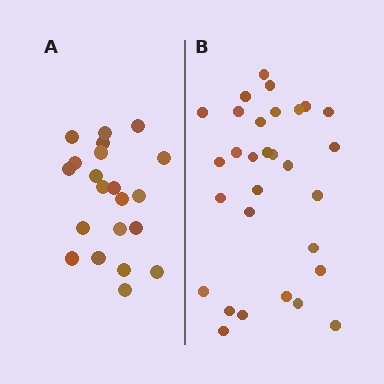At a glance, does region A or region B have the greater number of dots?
Region B (the right region) has more dots.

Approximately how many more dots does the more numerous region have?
Region B has roughly 8 or so more dots than region A.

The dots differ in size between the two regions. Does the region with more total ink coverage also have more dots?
No. Region A has more total ink coverage because its dots are larger, but region B actually contains more individual dots. Total area can be misleading — the number of items is what matters here.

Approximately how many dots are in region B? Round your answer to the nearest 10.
About 30 dots.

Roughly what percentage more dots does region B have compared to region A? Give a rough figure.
About 45% more.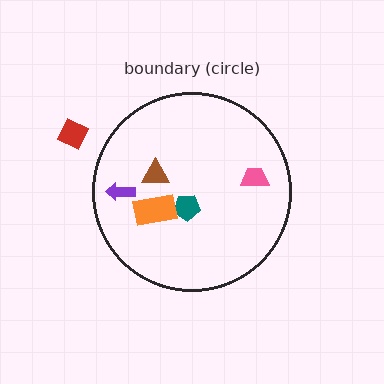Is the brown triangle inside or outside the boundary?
Inside.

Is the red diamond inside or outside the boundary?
Outside.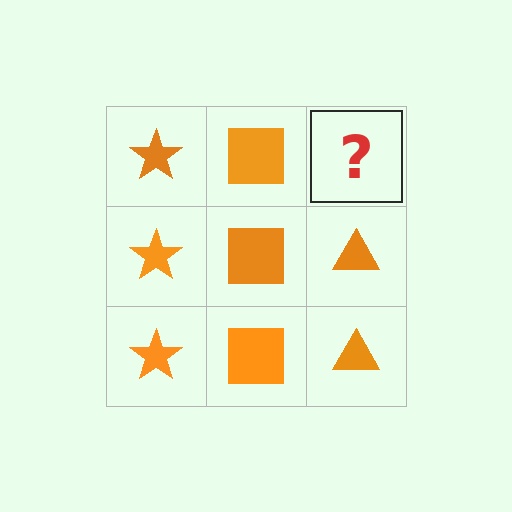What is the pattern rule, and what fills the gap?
The rule is that each column has a consistent shape. The gap should be filled with an orange triangle.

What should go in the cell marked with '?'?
The missing cell should contain an orange triangle.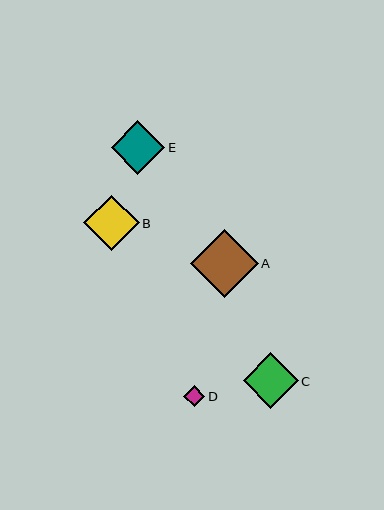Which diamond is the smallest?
Diamond D is the smallest with a size of approximately 21 pixels.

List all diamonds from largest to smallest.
From largest to smallest: A, B, C, E, D.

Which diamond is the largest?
Diamond A is the largest with a size of approximately 68 pixels.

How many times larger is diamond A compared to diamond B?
Diamond A is approximately 1.2 times the size of diamond B.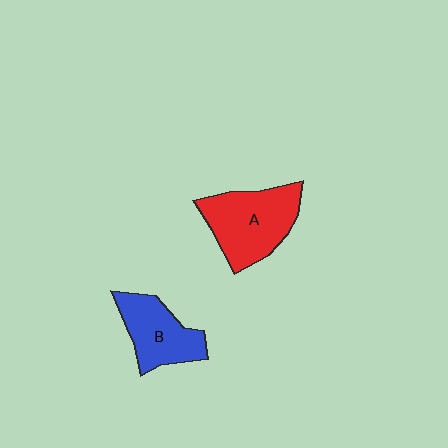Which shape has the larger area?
Shape A (red).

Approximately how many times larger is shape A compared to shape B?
Approximately 1.3 times.